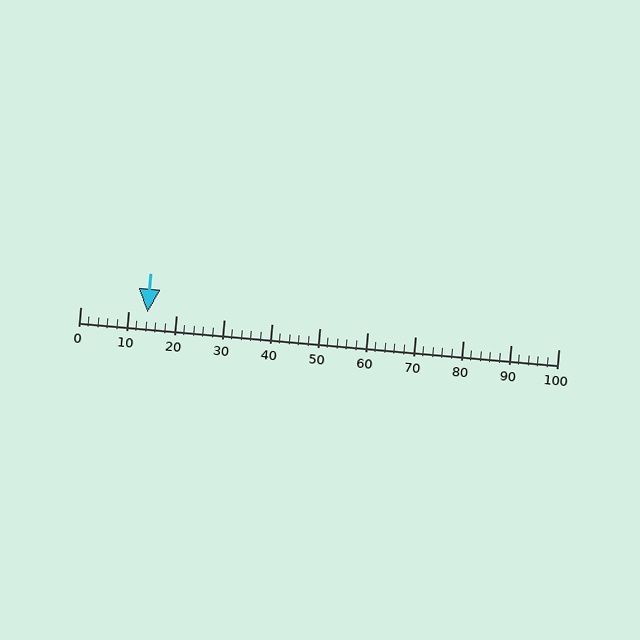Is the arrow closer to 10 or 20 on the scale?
The arrow is closer to 10.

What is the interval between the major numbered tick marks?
The major tick marks are spaced 10 units apart.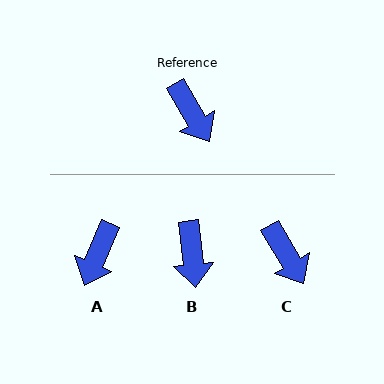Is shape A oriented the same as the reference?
No, it is off by about 54 degrees.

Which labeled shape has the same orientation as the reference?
C.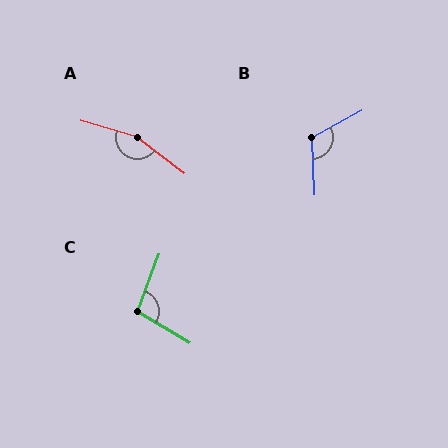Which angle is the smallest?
C, at approximately 101 degrees.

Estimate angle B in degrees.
Approximately 117 degrees.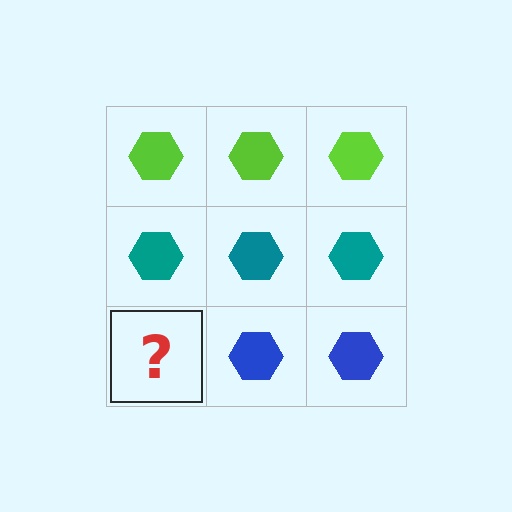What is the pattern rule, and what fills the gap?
The rule is that each row has a consistent color. The gap should be filled with a blue hexagon.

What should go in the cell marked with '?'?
The missing cell should contain a blue hexagon.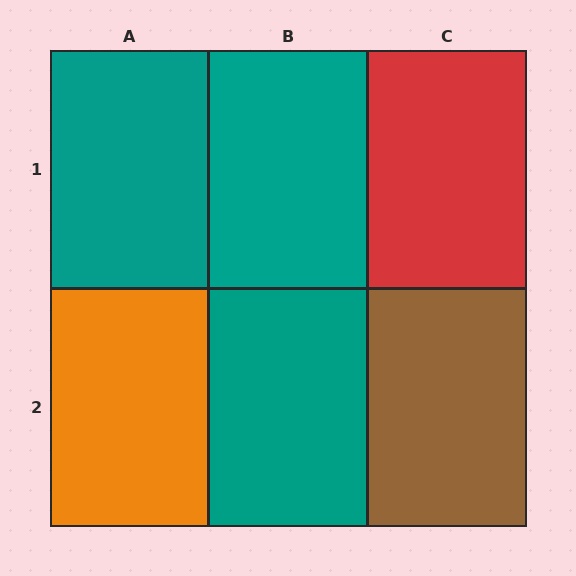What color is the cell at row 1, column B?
Teal.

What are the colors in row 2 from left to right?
Orange, teal, brown.